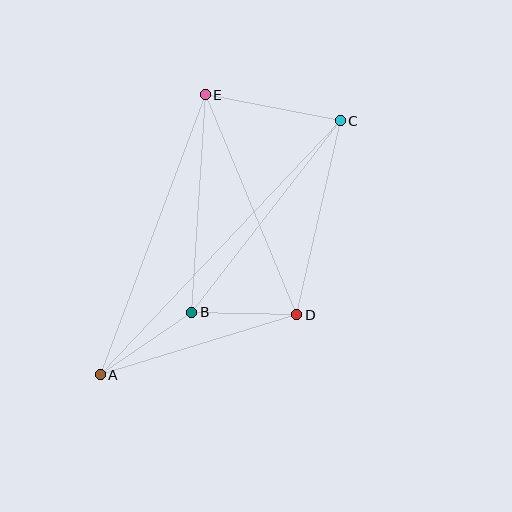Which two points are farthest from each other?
Points A and C are farthest from each other.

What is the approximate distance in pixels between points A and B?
The distance between A and B is approximately 111 pixels.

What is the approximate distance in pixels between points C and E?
The distance between C and E is approximately 137 pixels.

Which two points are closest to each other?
Points B and D are closest to each other.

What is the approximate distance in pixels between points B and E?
The distance between B and E is approximately 218 pixels.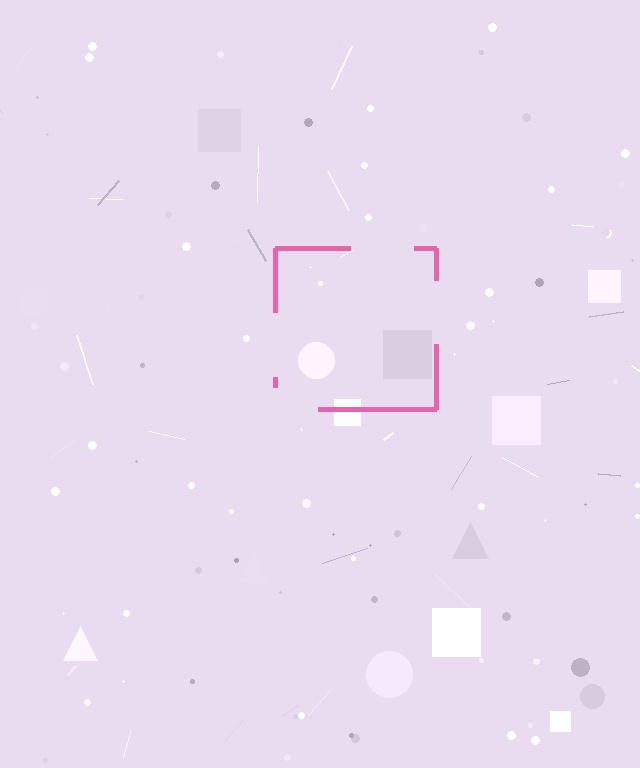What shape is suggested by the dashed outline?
The dashed outline suggests a square.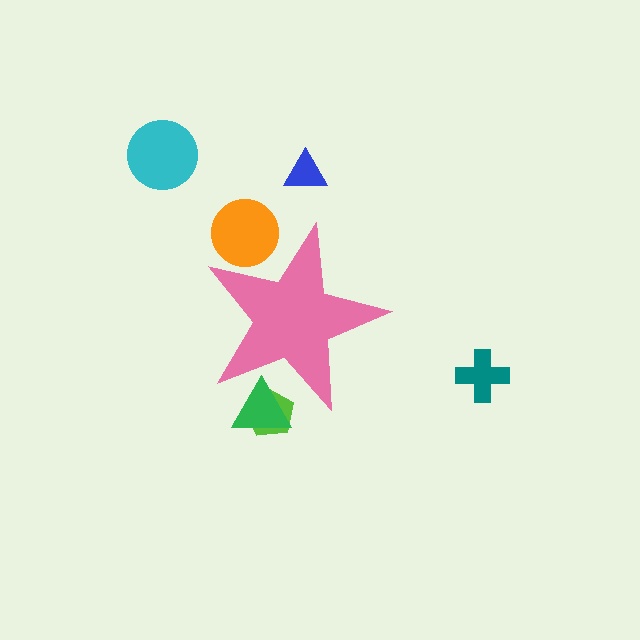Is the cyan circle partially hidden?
No, the cyan circle is fully visible.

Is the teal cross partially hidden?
No, the teal cross is fully visible.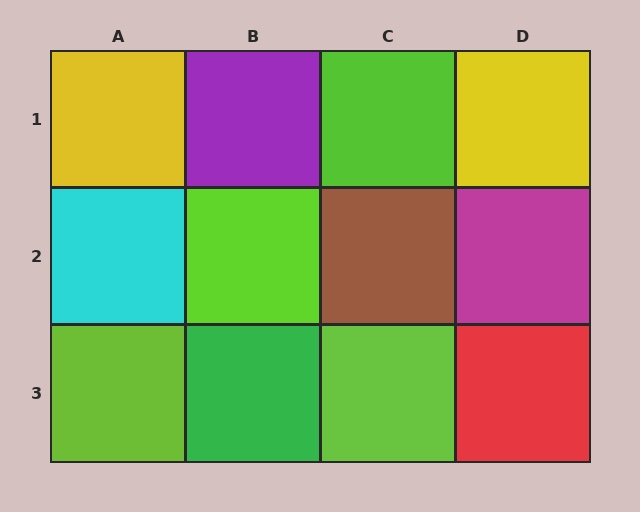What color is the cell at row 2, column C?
Brown.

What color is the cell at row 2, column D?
Magenta.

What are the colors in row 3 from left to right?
Lime, green, lime, red.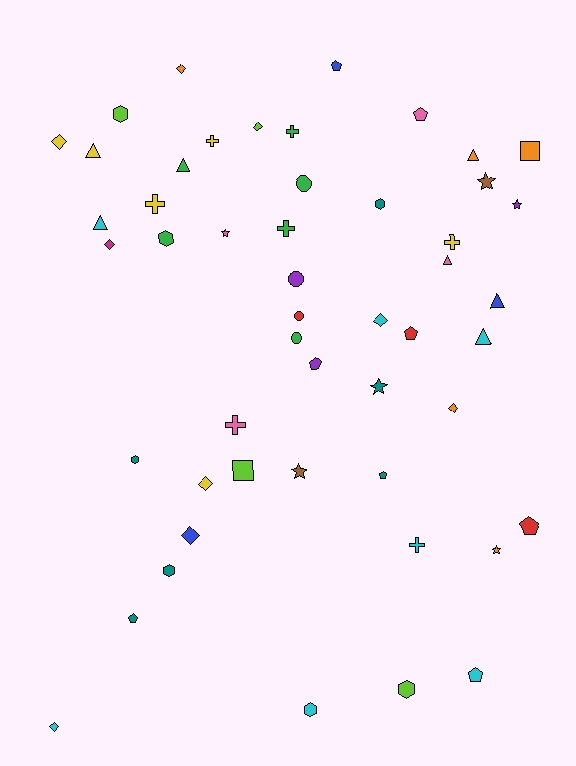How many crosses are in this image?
There are 7 crosses.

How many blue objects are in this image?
There are 3 blue objects.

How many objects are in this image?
There are 50 objects.